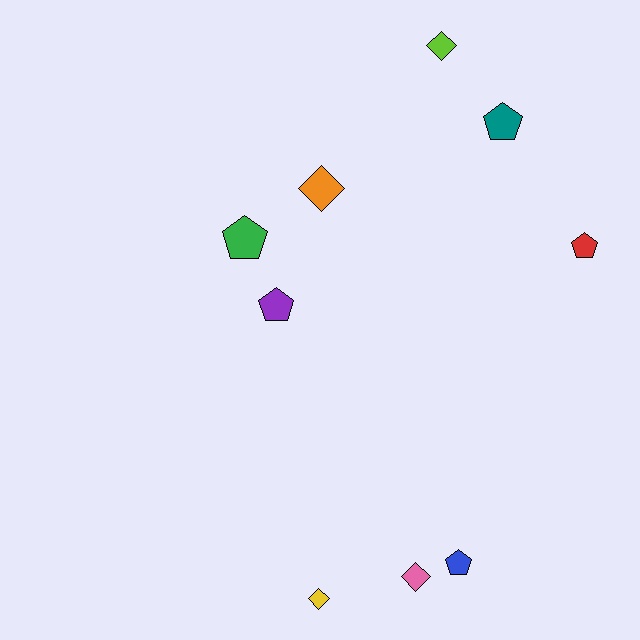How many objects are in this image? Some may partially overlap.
There are 9 objects.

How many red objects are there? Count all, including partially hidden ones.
There is 1 red object.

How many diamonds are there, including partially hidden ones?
There are 4 diamonds.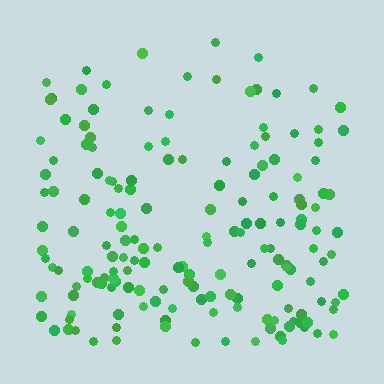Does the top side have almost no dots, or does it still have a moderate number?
Still a moderate number, just noticeably fewer than the bottom.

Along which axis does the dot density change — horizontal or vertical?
Vertical.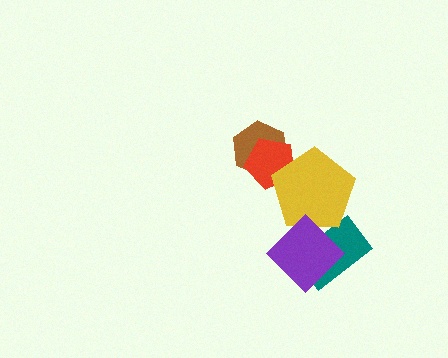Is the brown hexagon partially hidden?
Yes, it is partially covered by another shape.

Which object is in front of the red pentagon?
The yellow pentagon is in front of the red pentagon.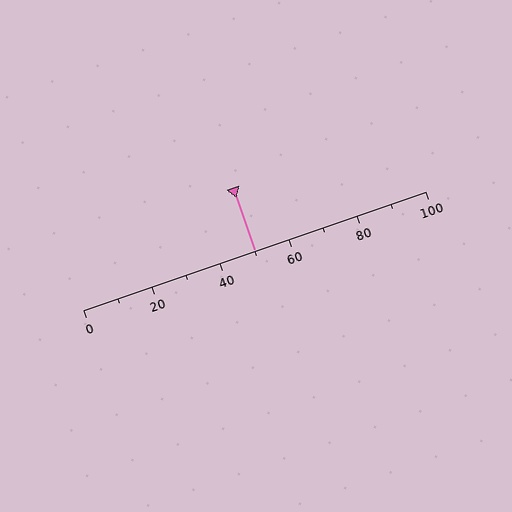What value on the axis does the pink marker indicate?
The marker indicates approximately 50.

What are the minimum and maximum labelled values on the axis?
The axis runs from 0 to 100.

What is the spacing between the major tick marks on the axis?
The major ticks are spaced 20 apart.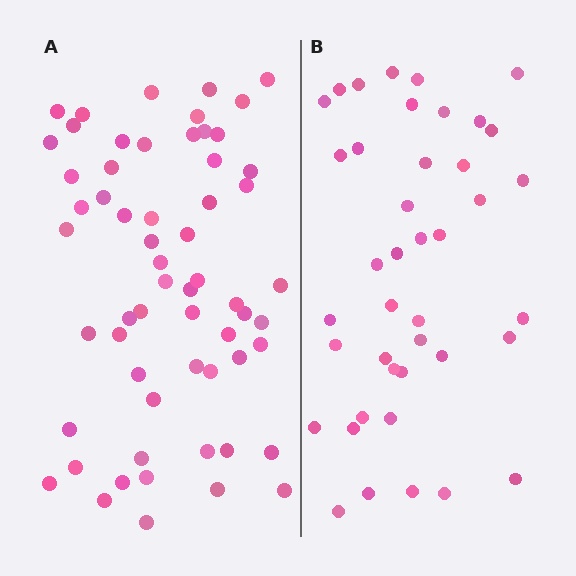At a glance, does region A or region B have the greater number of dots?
Region A (the left region) has more dots.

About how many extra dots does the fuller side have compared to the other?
Region A has approximately 20 more dots than region B.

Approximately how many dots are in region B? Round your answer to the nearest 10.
About 40 dots. (The exact count is 41, which rounds to 40.)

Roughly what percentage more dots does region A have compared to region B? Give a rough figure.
About 45% more.